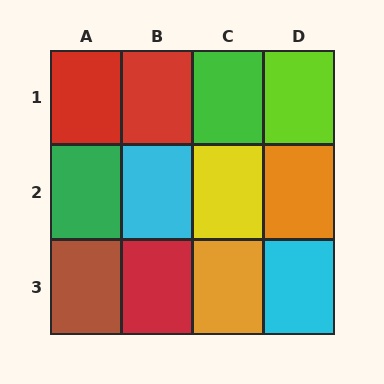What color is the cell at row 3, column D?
Cyan.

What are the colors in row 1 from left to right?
Red, red, green, lime.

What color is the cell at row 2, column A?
Green.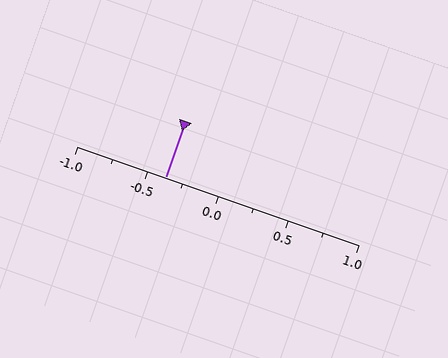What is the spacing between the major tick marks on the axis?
The major ticks are spaced 0.5 apart.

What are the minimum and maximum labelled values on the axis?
The axis runs from -1.0 to 1.0.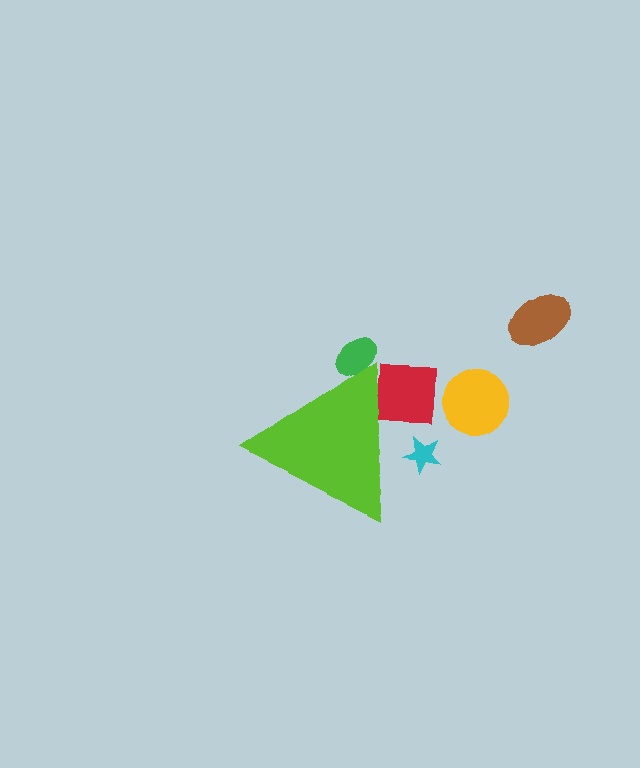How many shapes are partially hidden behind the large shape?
3 shapes are partially hidden.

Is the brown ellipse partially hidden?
No, the brown ellipse is fully visible.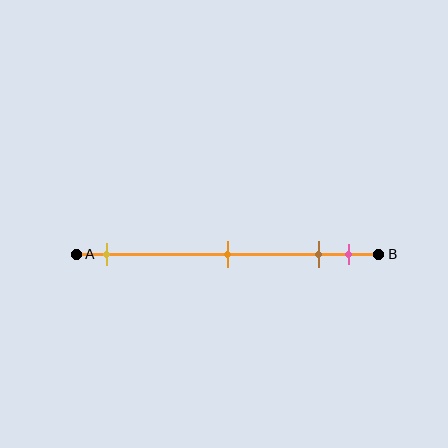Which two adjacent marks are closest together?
The brown and pink marks are the closest adjacent pair.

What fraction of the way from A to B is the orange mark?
The orange mark is approximately 50% (0.5) of the way from A to B.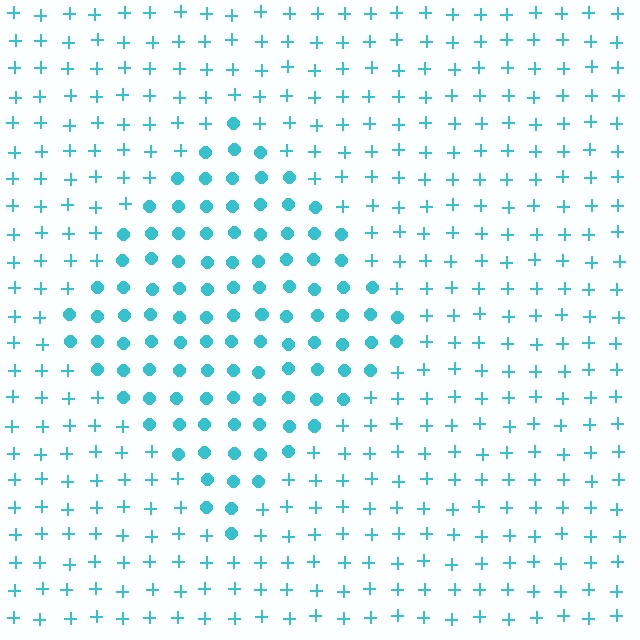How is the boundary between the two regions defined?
The boundary is defined by a change in element shape: circles inside vs. plus signs outside. All elements share the same color and spacing.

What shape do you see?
I see a diamond.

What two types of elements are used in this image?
The image uses circles inside the diamond region and plus signs outside it.